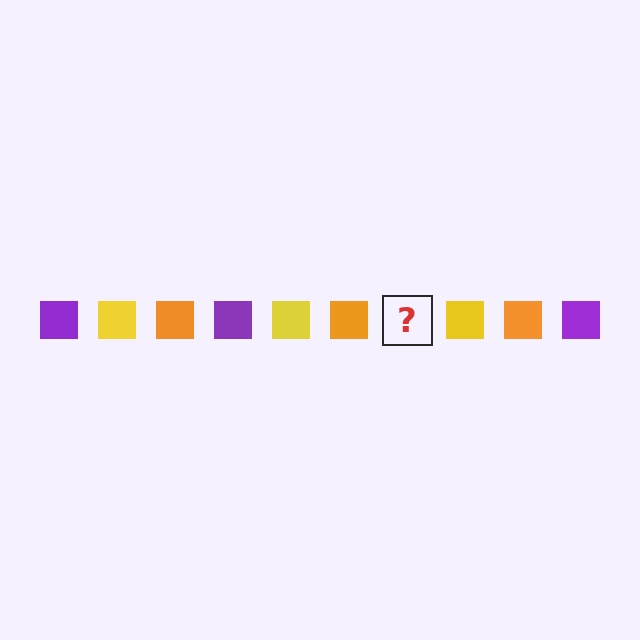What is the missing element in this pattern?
The missing element is a purple square.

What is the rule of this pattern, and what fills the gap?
The rule is that the pattern cycles through purple, yellow, orange squares. The gap should be filled with a purple square.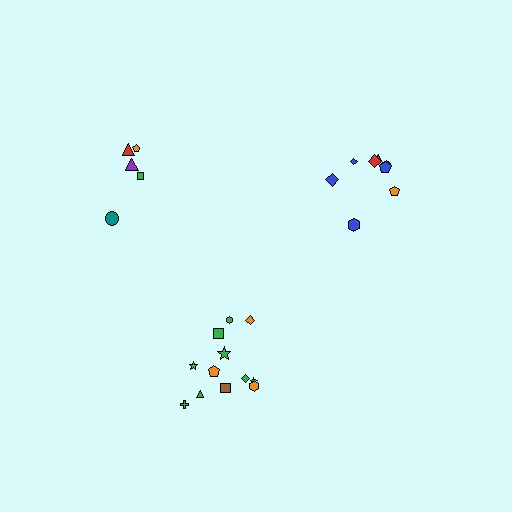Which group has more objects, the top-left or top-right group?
The top-right group.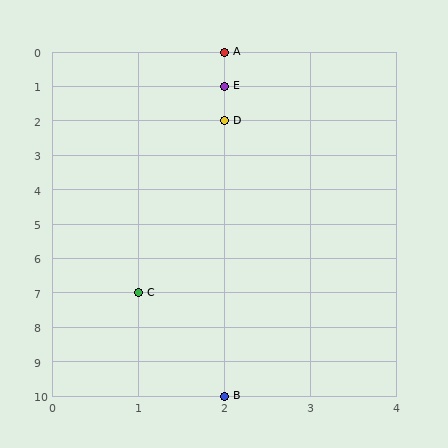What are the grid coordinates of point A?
Point A is at grid coordinates (2, 0).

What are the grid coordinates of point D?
Point D is at grid coordinates (2, 2).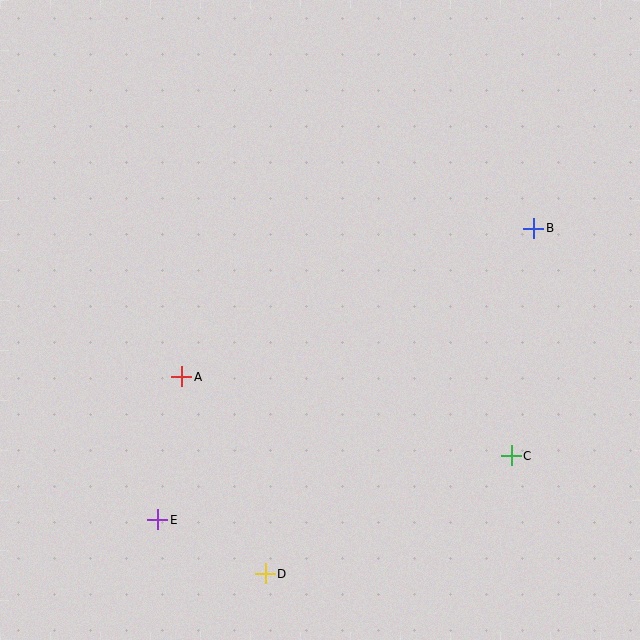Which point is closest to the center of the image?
Point A at (182, 377) is closest to the center.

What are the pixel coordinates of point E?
Point E is at (158, 520).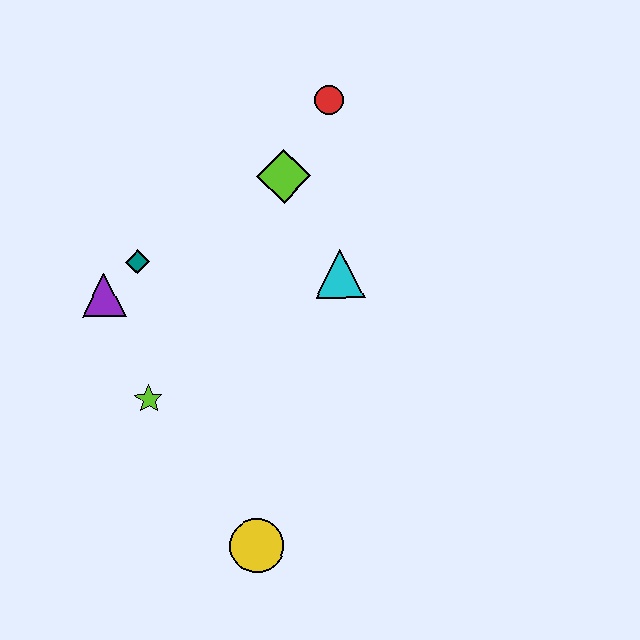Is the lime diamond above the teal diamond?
Yes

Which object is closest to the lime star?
The purple triangle is closest to the lime star.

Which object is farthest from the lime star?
The red circle is farthest from the lime star.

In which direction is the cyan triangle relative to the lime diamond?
The cyan triangle is below the lime diamond.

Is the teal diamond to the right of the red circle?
No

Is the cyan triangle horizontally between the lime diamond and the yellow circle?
No